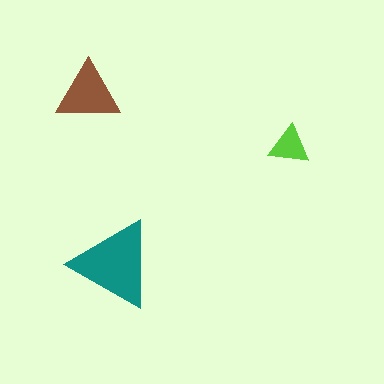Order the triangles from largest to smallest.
the teal one, the brown one, the lime one.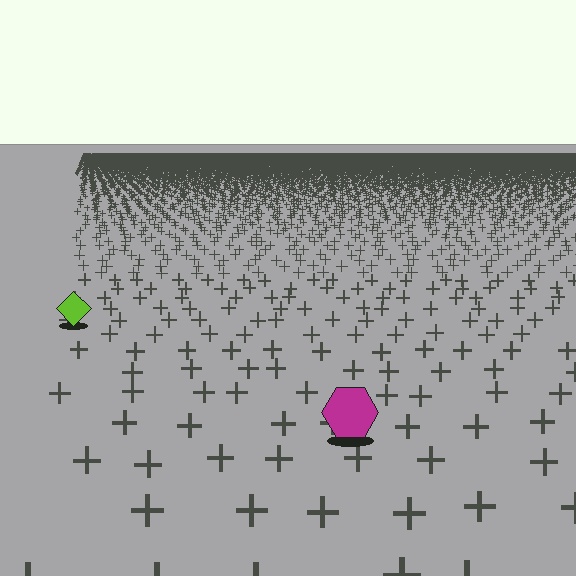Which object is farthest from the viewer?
The lime diamond is farthest from the viewer. It appears smaller and the ground texture around it is denser.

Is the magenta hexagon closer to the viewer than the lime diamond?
Yes. The magenta hexagon is closer — you can tell from the texture gradient: the ground texture is coarser near it.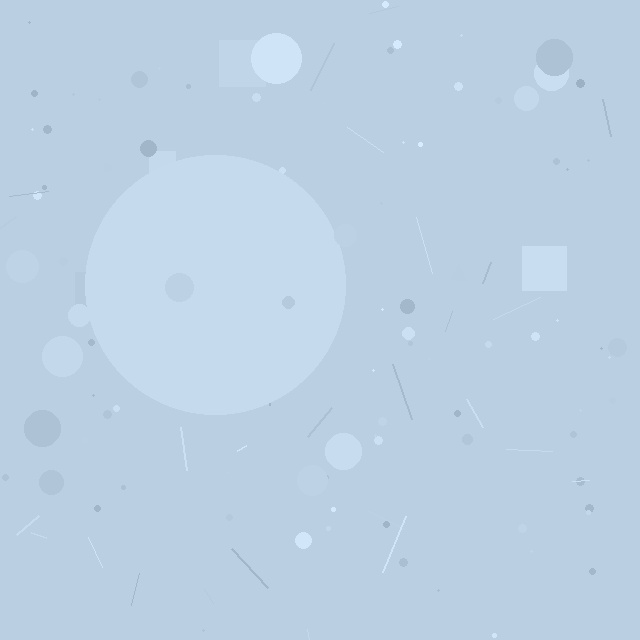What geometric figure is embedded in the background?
A circle is embedded in the background.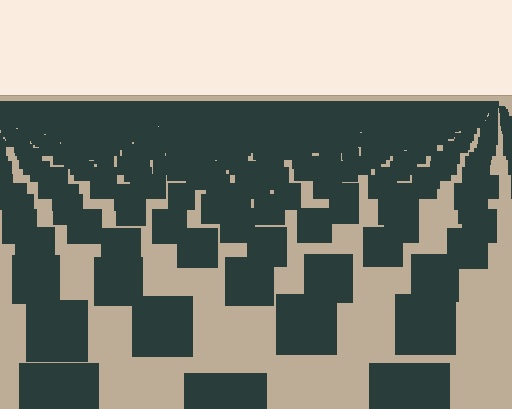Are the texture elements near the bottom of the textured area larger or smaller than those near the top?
Larger. Near the bottom, elements are closer to the viewer and appear at a bigger on-screen size.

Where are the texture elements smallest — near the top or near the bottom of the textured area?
Near the top.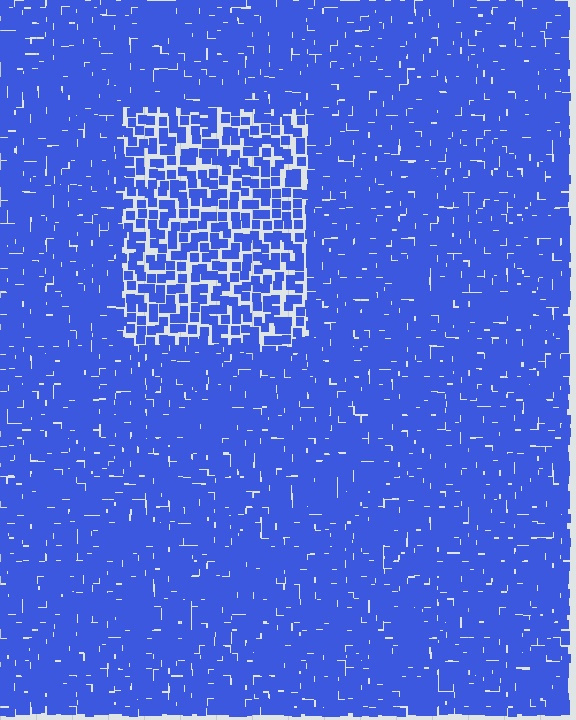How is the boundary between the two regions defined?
The boundary is defined by a change in element density (approximately 1.9x ratio). All elements are the same color, size, and shape.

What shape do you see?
I see a rectangle.